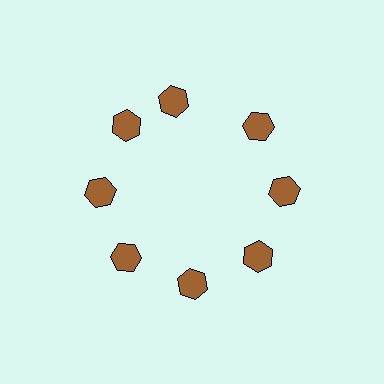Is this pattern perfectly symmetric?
No. The 8 brown hexagons are arranged in a ring, but one element near the 12 o'clock position is rotated out of alignment along the ring, breaking the 8-fold rotational symmetry.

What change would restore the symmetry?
The symmetry would be restored by rotating it back into even spacing with its neighbors so that all 8 hexagons sit at equal angles and equal distance from the center.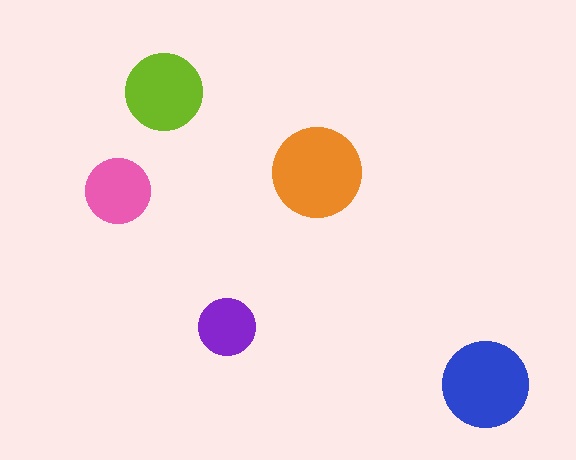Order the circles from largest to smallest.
the orange one, the blue one, the lime one, the pink one, the purple one.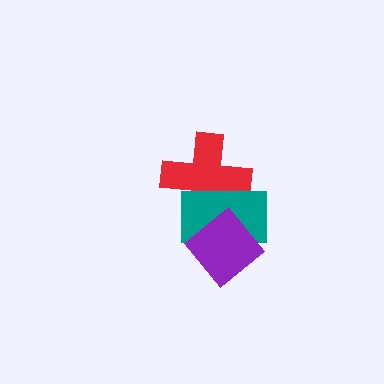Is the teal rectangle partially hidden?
Yes, it is partially covered by another shape.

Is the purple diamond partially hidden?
No, no other shape covers it.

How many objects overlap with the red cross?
2 objects overlap with the red cross.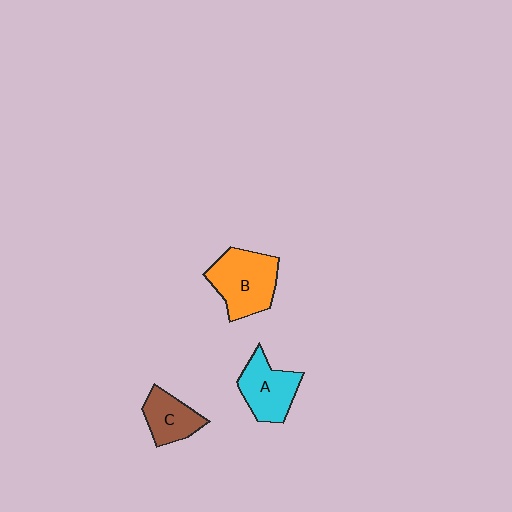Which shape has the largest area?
Shape B (orange).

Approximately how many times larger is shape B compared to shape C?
Approximately 1.6 times.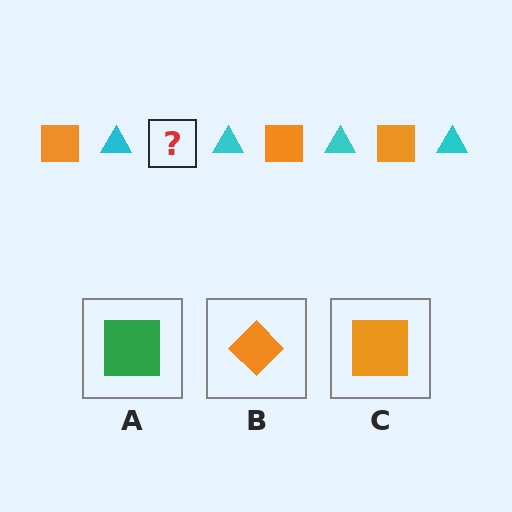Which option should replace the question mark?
Option C.